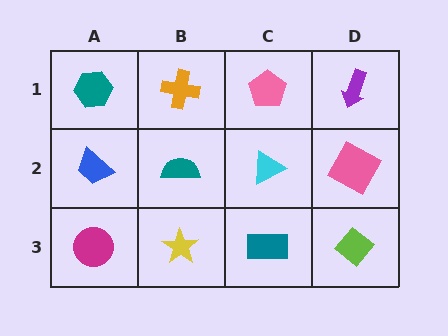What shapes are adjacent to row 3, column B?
A teal semicircle (row 2, column B), a magenta circle (row 3, column A), a teal rectangle (row 3, column C).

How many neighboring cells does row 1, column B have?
3.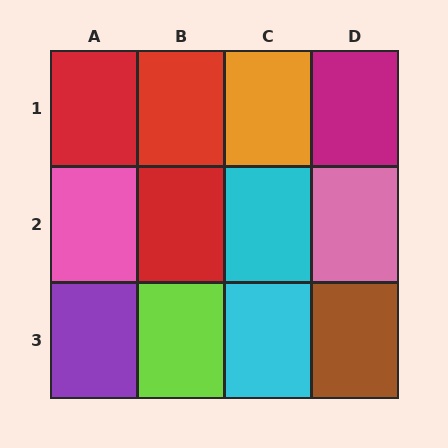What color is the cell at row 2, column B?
Red.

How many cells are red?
3 cells are red.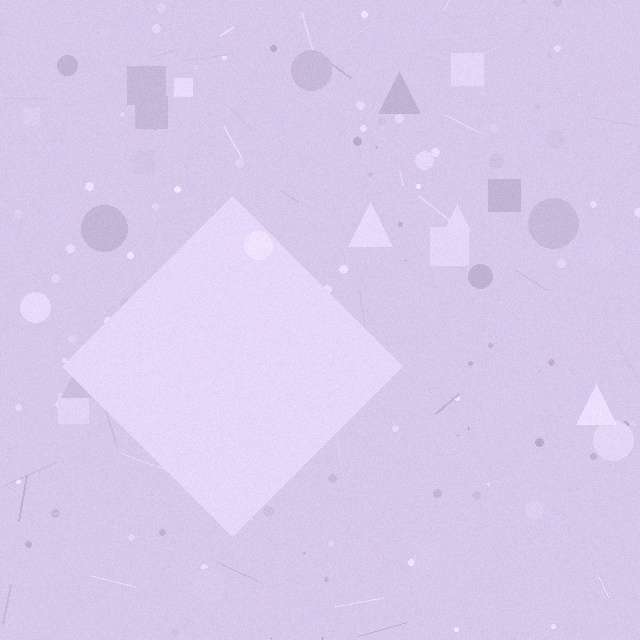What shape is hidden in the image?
A diamond is hidden in the image.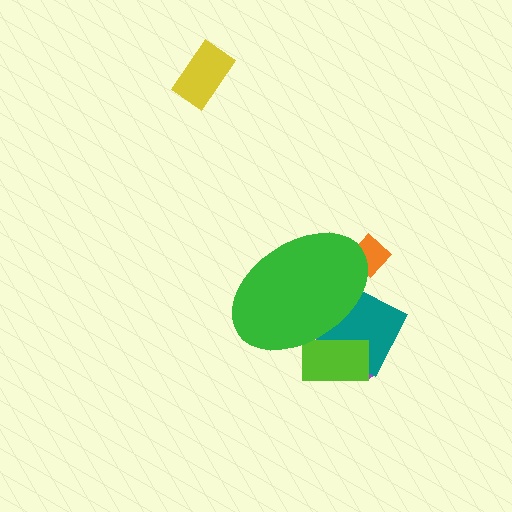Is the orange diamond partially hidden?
Yes, the orange diamond is partially hidden behind the green ellipse.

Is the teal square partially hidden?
Yes, the teal square is partially hidden behind the green ellipse.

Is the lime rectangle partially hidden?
Yes, the lime rectangle is partially hidden behind the green ellipse.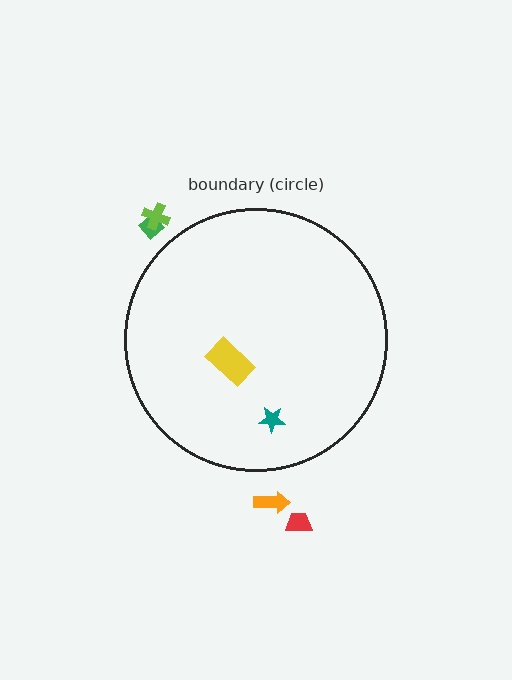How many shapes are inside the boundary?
2 inside, 4 outside.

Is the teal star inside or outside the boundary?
Inside.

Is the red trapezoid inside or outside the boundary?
Outside.